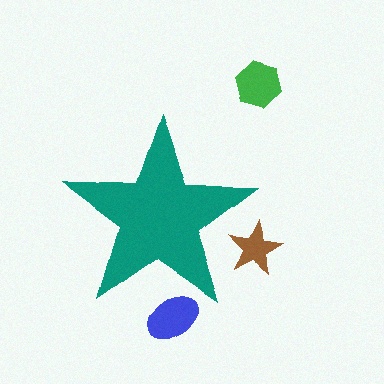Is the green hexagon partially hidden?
No, the green hexagon is fully visible.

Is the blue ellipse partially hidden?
Yes, the blue ellipse is partially hidden behind the teal star.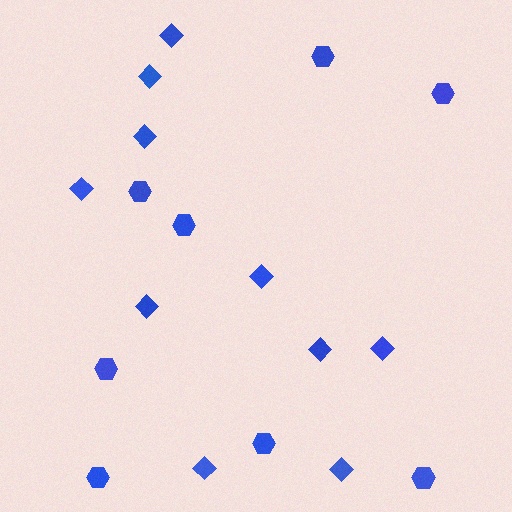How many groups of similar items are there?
There are 2 groups: one group of hexagons (8) and one group of diamonds (10).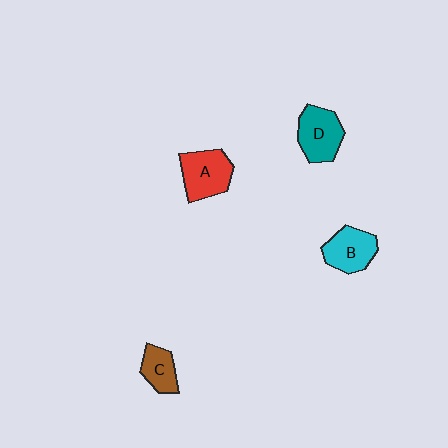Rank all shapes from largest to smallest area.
From largest to smallest: A (red), D (teal), B (cyan), C (brown).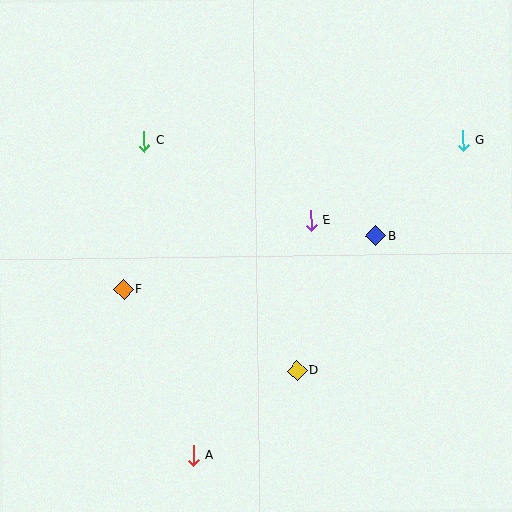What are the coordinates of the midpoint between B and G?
The midpoint between B and G is at (419, 188).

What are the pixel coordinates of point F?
Point F is at (124, 289).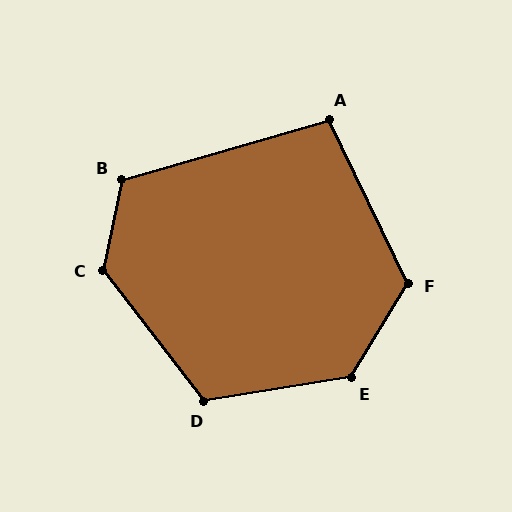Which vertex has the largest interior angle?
E, at approximately 130 degrees.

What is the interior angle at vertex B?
Approximately 118 degrees (obtuse).